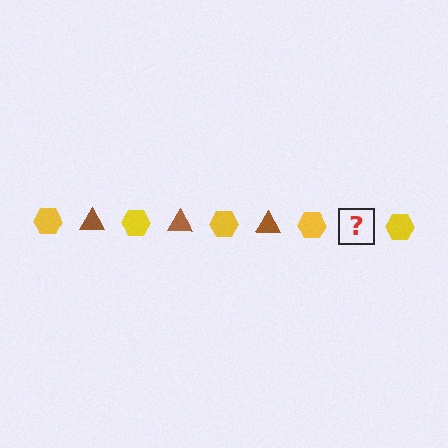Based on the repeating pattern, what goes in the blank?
The blank should be a brown triangle.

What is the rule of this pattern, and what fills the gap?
The rule is that the pattern alternates between yellow hexagon and brown triangle. The gap should be filled with a brown triangle.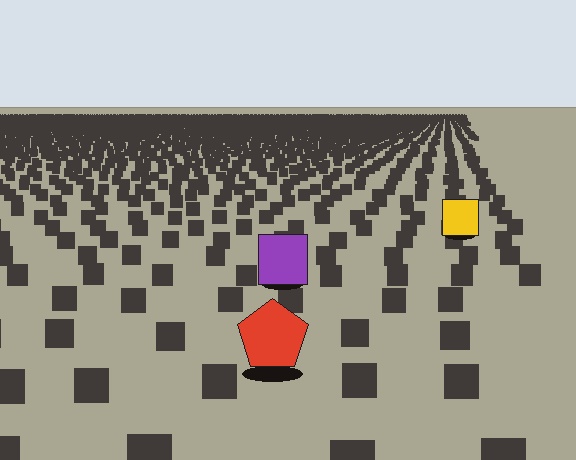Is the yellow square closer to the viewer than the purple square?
No. The purple square is closer — you can tell from the texture gradient: the ground texture is coarser near it.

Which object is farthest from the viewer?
The yellow square is farthest from the viewer. It appears smaller and the ground texture around it is denser.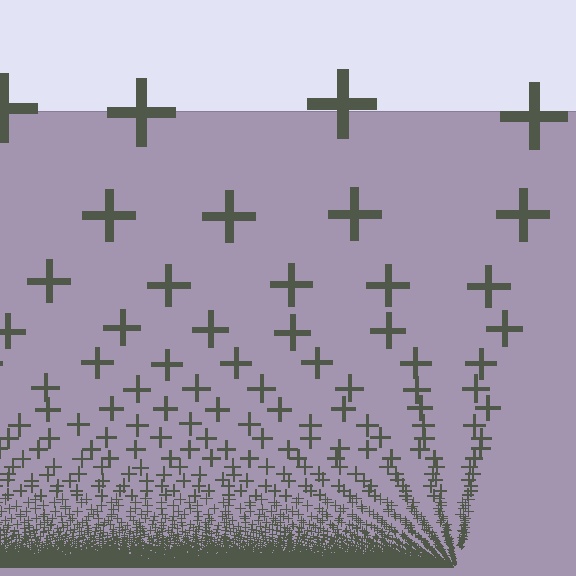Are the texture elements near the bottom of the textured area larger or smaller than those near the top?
Smaller. The gradient is inverted — elements near the bottom are smaller and denser.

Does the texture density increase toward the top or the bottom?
Density increases toward the bottom.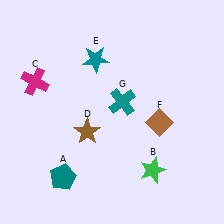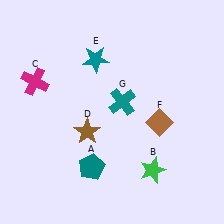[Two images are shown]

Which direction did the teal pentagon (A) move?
The teal pentagon (A) moved right.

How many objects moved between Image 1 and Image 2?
1 object moved between the two images.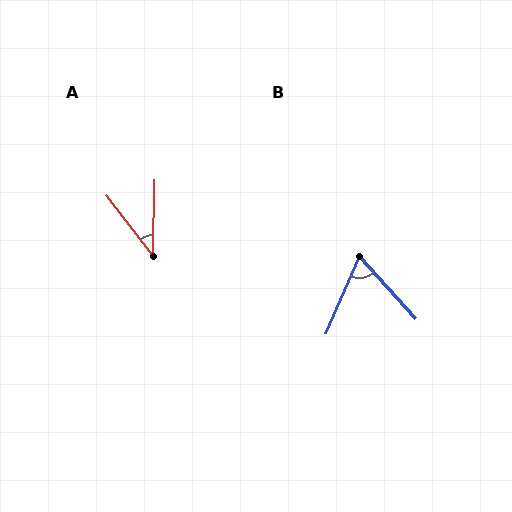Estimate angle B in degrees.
Approximately 66 degrees.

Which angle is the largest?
B, at approximately 66 degrees.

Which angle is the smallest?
A, at approximately 39 degrees.